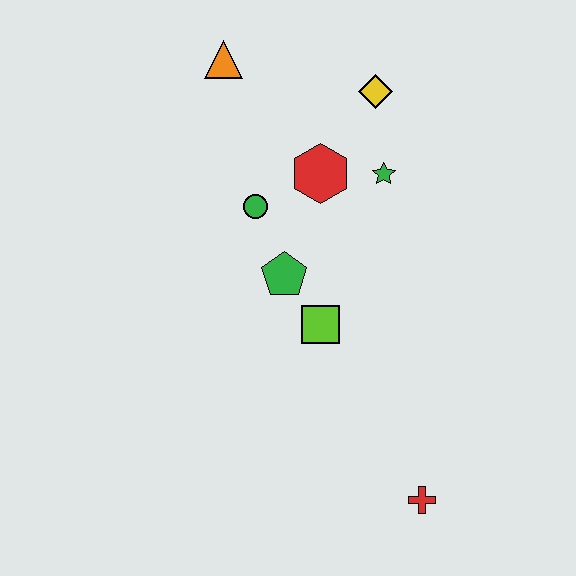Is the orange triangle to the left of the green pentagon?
Yes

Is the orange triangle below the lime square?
No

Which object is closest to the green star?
The red hexagon is closest to the green star.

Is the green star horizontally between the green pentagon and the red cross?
Yes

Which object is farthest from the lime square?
The orange triangle is farthest from the lime square.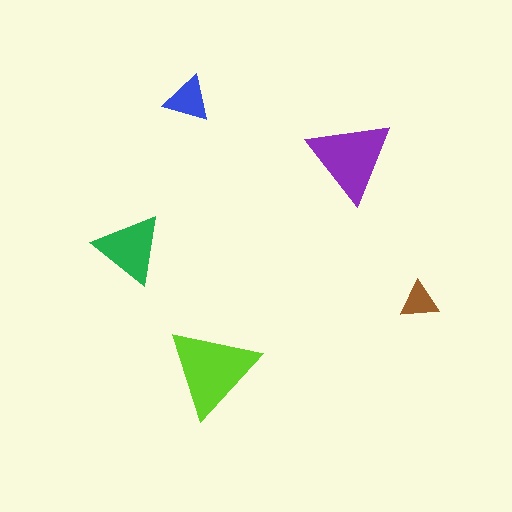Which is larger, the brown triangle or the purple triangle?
The purple one.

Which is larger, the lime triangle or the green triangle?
The lime one.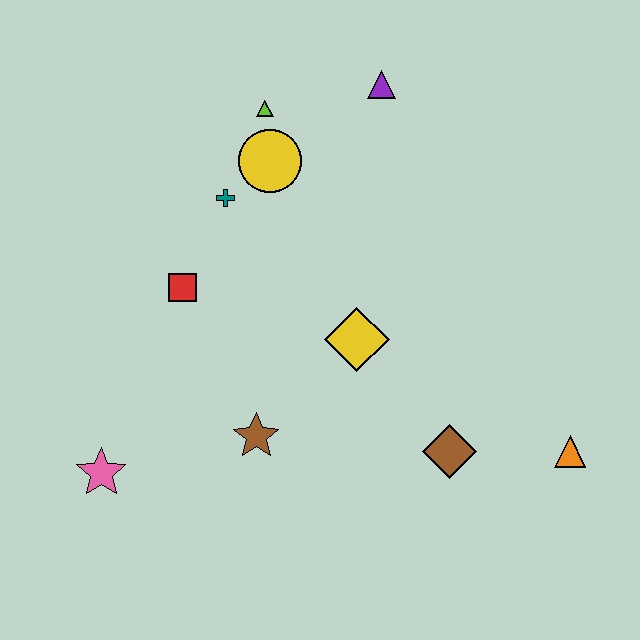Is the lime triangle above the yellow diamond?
Yes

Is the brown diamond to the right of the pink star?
Yes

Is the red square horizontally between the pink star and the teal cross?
Yes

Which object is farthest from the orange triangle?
The pink star is farthest from the orange triangle.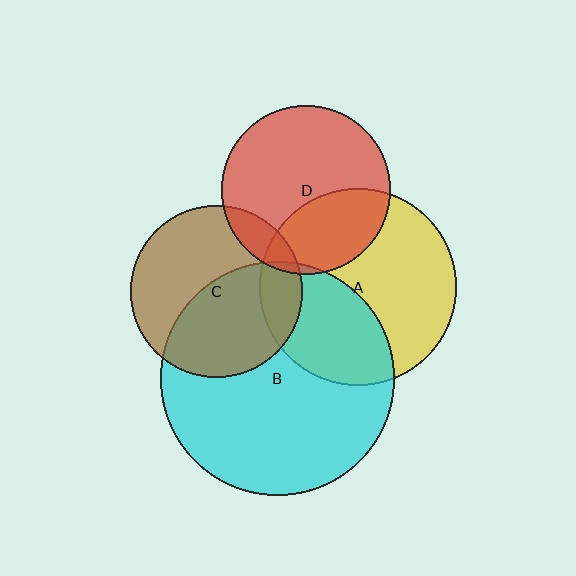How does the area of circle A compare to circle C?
Approximately 1.3 times.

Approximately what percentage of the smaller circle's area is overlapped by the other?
Approximately 50%.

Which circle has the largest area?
Circle B (cyan).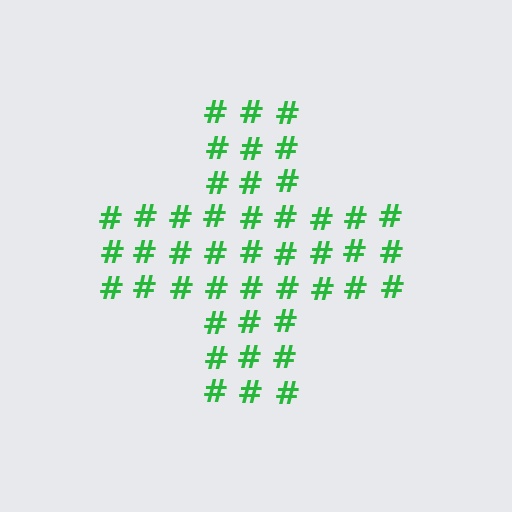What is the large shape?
The large shape is a cross.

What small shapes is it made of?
It is made of small hash symbols.